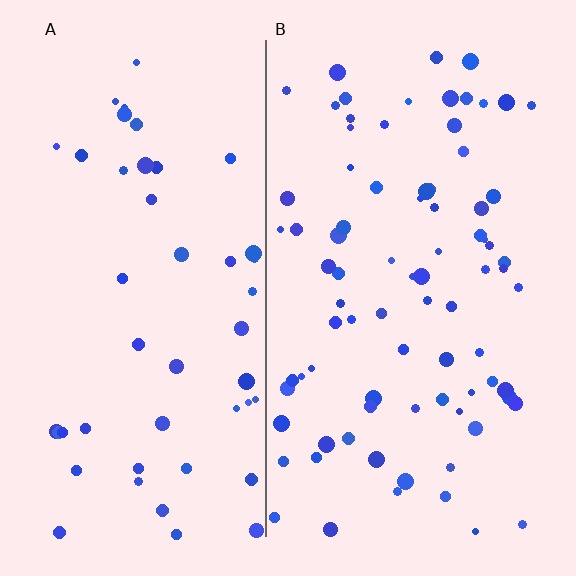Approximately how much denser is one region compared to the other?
Approximately 1.7× — region B over region A.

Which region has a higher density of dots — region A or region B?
B (the right).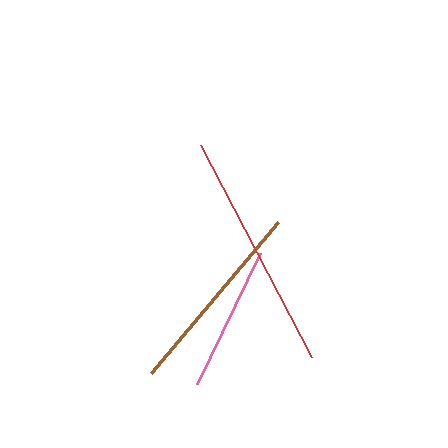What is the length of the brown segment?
The brown segment is approximately 197 pixels long.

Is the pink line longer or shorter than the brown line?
The brown line is longer than the pink line.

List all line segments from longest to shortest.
From longest to shortest: red, brown, pink.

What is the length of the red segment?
The red segment is approximately 240 pixels long.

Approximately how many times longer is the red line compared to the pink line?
The red line is approximately 1.7 times the length of the pink line.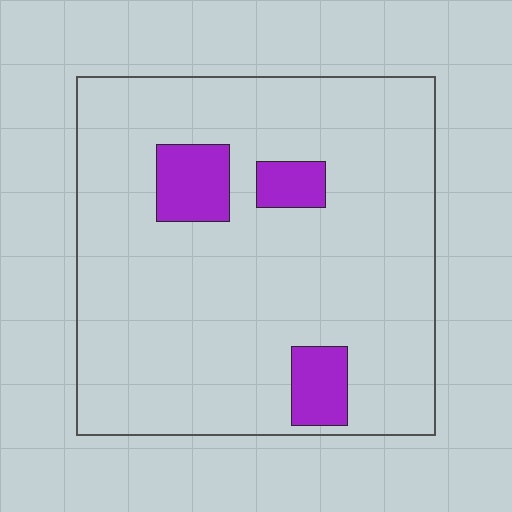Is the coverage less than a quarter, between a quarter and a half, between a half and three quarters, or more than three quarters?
Less than a quarter.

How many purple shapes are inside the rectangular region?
3.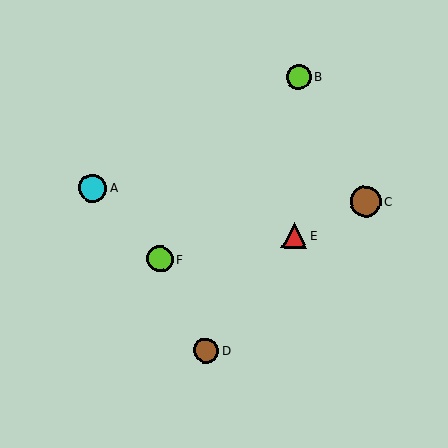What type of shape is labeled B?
Shape B is a lime circle.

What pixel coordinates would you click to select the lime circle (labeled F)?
Click at (160, 259) to select the lime circle F.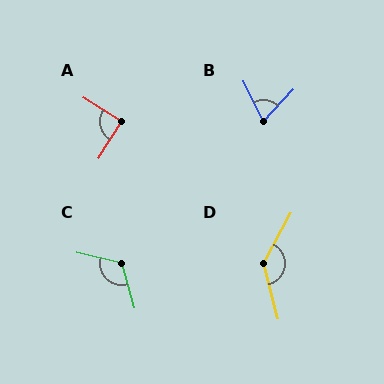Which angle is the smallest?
B, at approximately 69 degrees.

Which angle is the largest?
D, at approximately 137 degrees.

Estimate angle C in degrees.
Approximately 120 degrees.